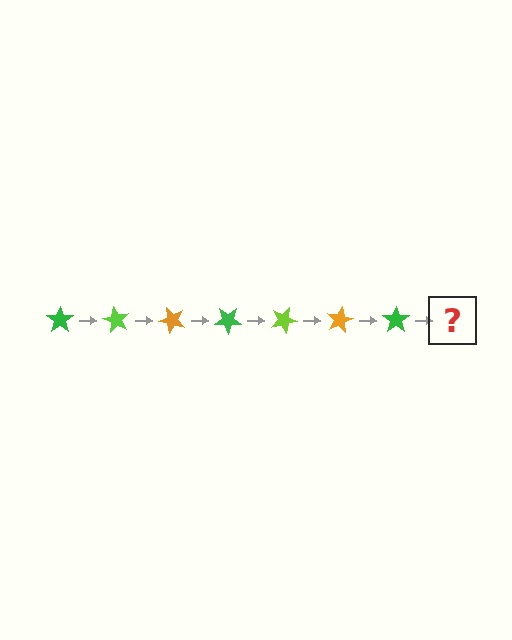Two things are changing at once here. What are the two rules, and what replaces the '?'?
The two rules are that it rotates 60 degrees each step and the color cycles through green, lime, and orange. The '?' should be a lime star, rotated 420 degrees from the start.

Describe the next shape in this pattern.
It should be a lime star, rotated 420 degrees from the start.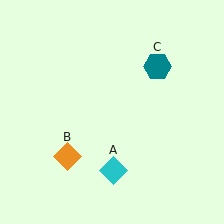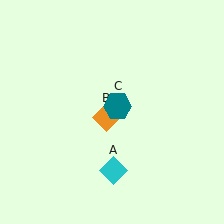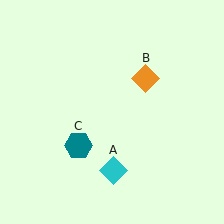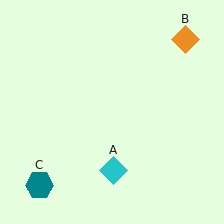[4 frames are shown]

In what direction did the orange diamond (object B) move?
The orange diamond (object B) moved up and to the right.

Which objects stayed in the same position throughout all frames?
Cyan diamond (object A) remained stationary.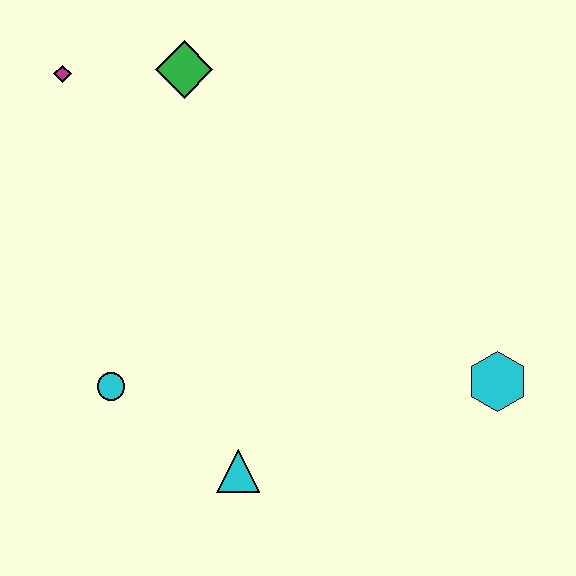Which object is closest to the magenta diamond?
The green diamond is closest to the magenta diamond.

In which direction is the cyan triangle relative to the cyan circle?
The cyan triangle is to the right of the cyan circle.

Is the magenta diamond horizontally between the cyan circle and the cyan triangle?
No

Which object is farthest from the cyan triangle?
The magenta diamond is farthest from the cyan triangle.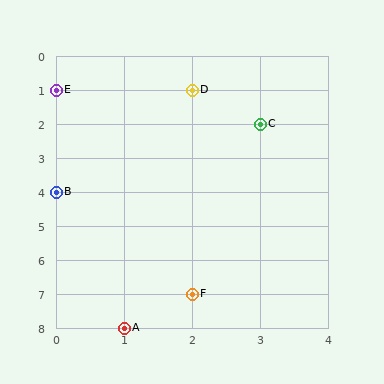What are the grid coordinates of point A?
Point A is at grid coordinates (1, 8).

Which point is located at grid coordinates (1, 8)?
Point A is at (1, 8).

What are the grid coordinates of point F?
Point F is at grid coordinates (2, 7).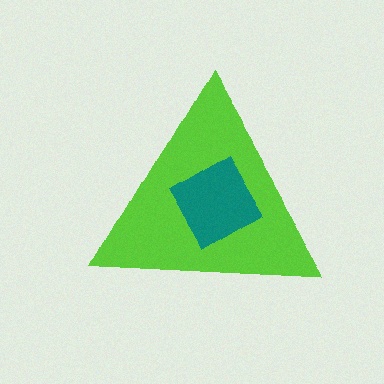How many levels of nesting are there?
2.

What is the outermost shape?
The lime triangle.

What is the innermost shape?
The teal diamond.